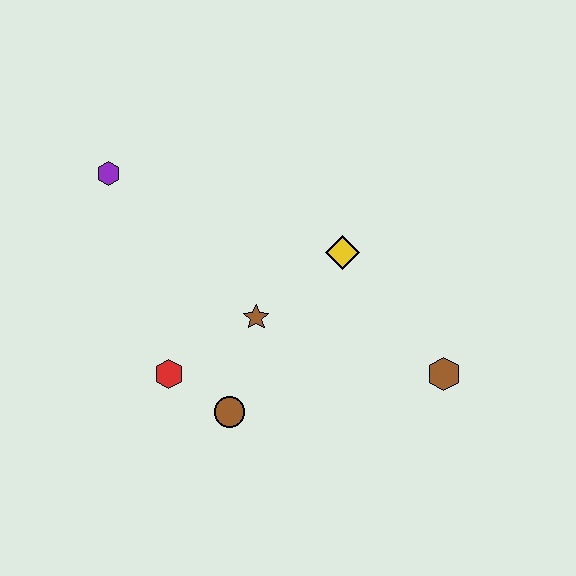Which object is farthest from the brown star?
The purple hexagon is farthest from the brown star.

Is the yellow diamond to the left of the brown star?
No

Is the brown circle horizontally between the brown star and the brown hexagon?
No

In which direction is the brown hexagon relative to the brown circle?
The brown hexagon is to the right of the brown circle.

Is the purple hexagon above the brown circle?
Yes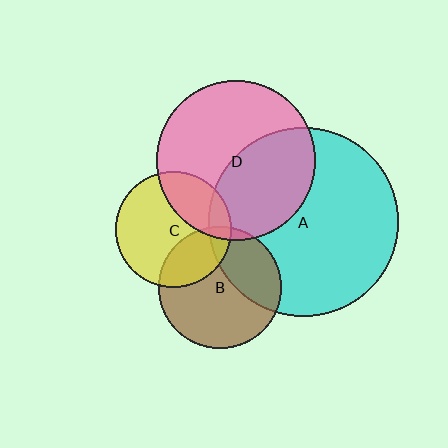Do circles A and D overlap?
Yes.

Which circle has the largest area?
Circle A (cyan).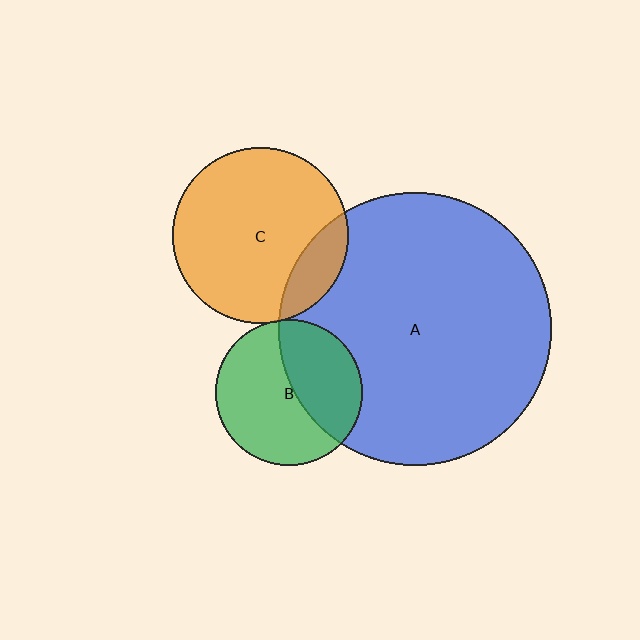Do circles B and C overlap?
Yes.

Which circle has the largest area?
Circle A (blue).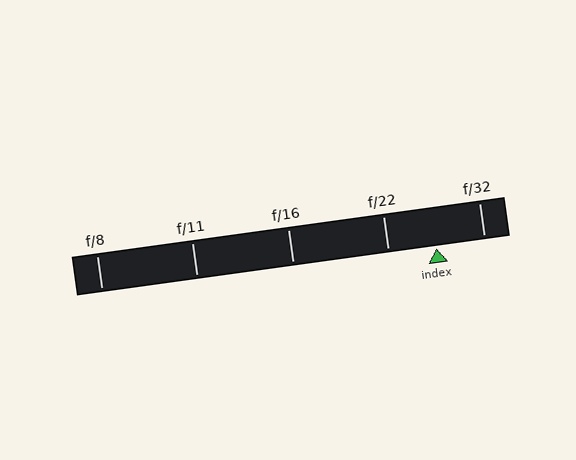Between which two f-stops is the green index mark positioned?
The index mark is between f/22 and f/32.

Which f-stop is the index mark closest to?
The index mark is closest to f/22.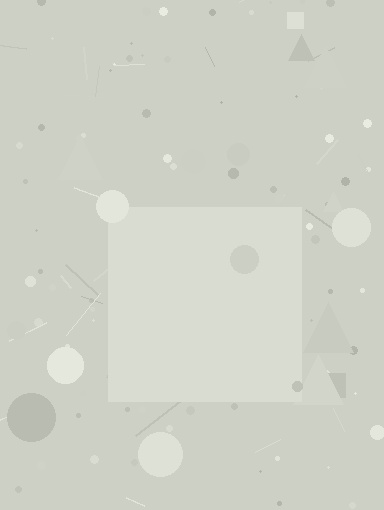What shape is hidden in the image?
A square is hidden in the image.